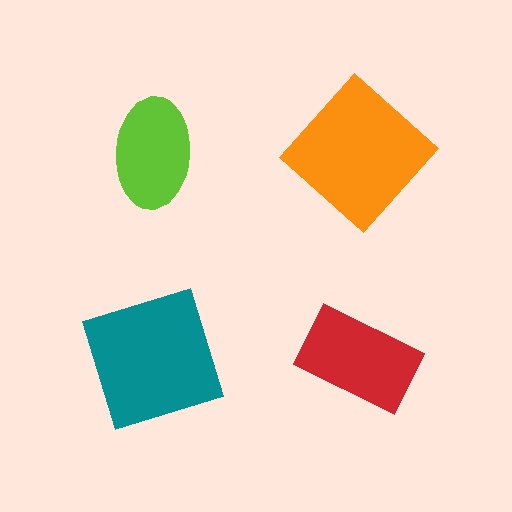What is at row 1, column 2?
An orange diamond.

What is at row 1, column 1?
A lime ellipse.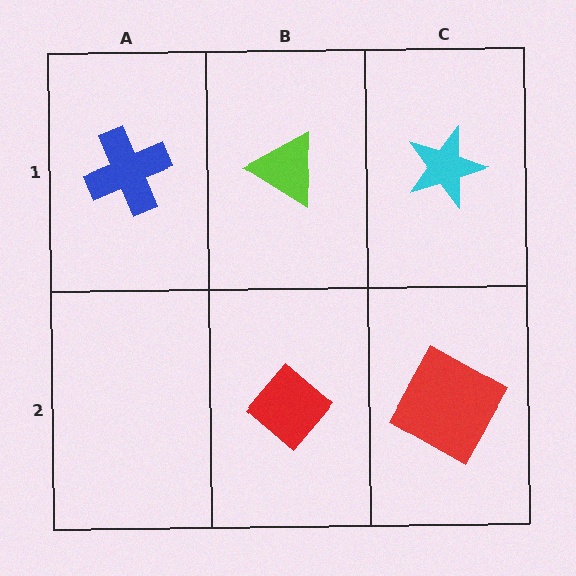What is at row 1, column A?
A blue cross.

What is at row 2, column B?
A red diamond.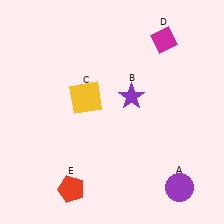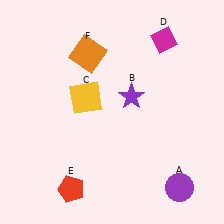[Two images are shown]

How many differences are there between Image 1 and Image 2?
There is 1 difference between the two images.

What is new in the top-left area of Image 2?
An orange square (F) was added in the top-left area of Image 2.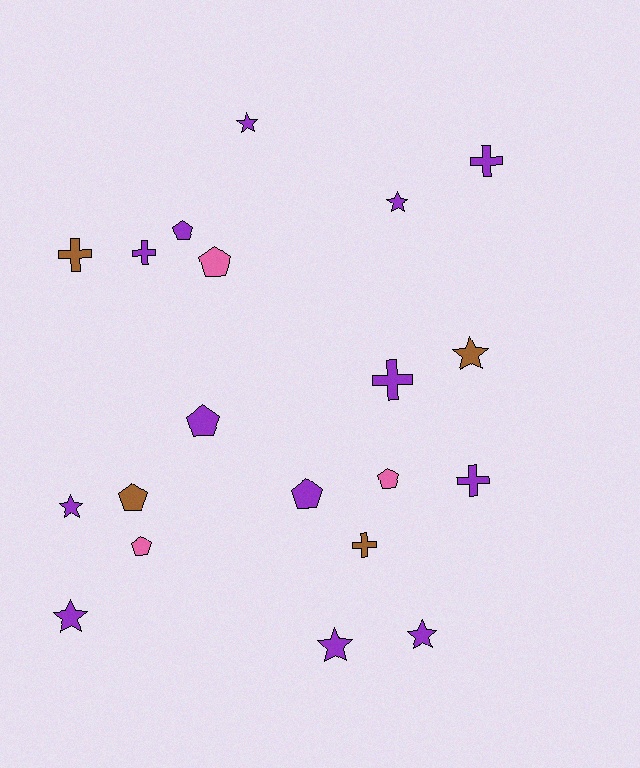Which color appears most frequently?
Purple, with 13 objects.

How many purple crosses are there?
There are 4 purple crosses.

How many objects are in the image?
There are 20 objects.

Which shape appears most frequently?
Pentagon, with 7 objects.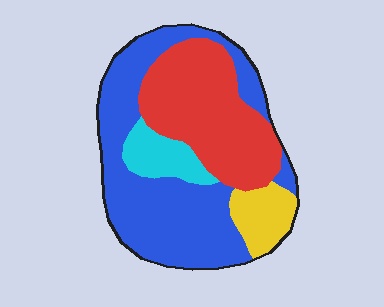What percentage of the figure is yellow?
Yellow takes up about one tenth (1/10) of the figure.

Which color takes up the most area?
Blue, at roughly 50%.